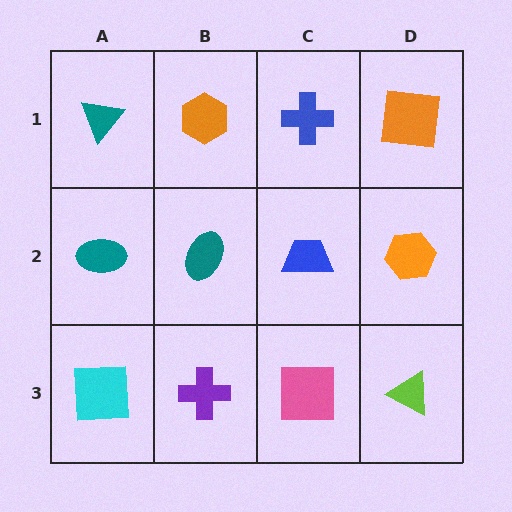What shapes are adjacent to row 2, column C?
A blue cross (row 1, column C), a pink square (row 3, column C), a teal ellipse (row 2, column B), an orange hexagon (row 2, column D).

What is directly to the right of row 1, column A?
An orange hexagon.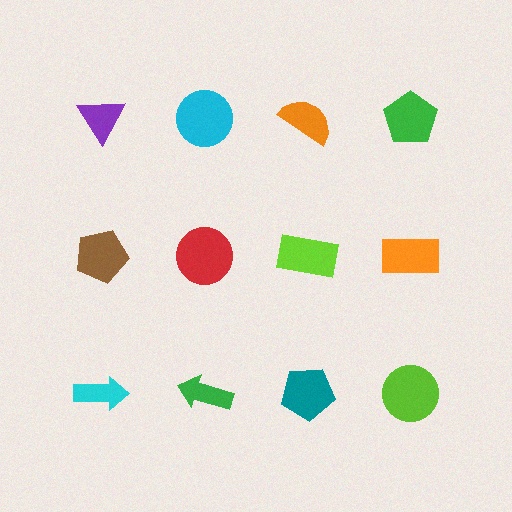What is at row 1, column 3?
An orange semicircle.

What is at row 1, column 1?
A purple triangle.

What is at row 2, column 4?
An orange rectangle.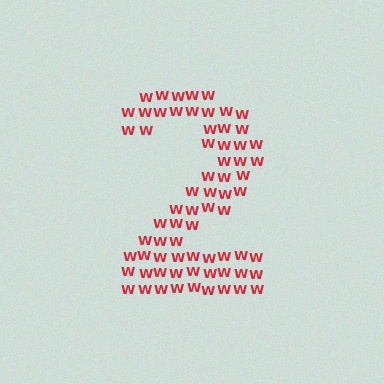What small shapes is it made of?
It is made of small letter W's.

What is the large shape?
The large shape is the digit 2.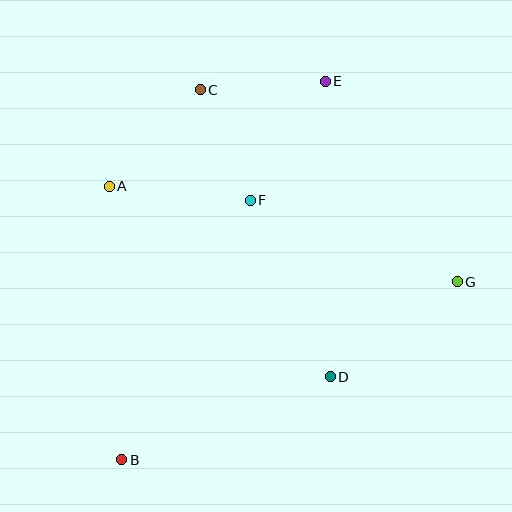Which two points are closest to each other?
Points C and F are closest to each other.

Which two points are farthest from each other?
Points B and E are farthest from each other.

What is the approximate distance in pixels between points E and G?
The distance between E and G is approximately 240 pixels.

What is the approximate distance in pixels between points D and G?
The distance between D and G is approximately 159 pixels.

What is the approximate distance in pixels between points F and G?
The distance between F and G is approximately 222 pixels.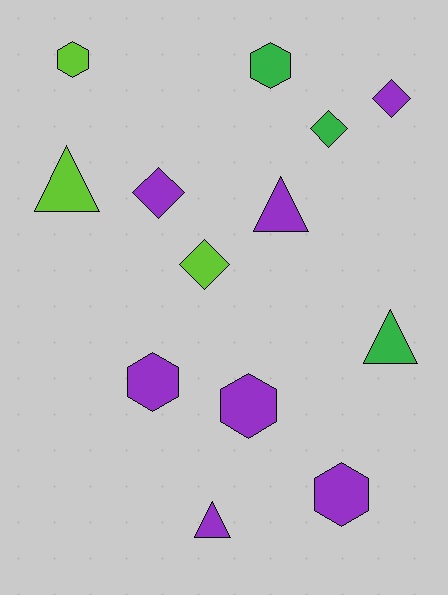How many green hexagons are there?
There is 1 green hexagon.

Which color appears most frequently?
Purple, with 7 objects.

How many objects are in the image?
There are 13 objects.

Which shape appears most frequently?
Hexagon, with 5 objects.